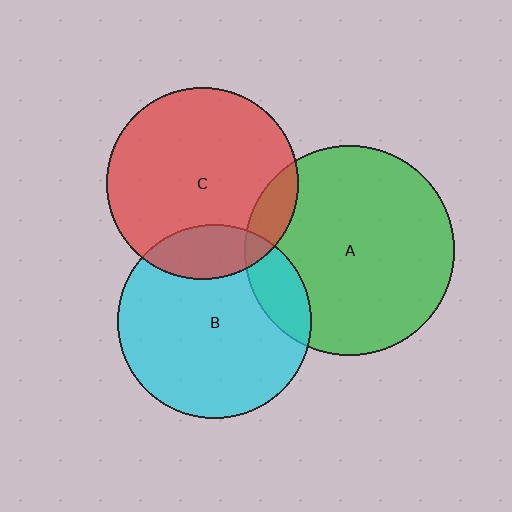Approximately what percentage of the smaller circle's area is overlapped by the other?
Approximately 15%.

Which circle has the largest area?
Circle A (green).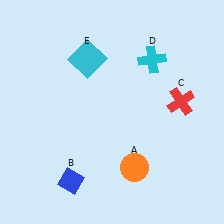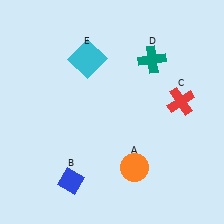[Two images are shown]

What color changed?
The cross (D) changed from cyan in Image 1 to teal in Image 2.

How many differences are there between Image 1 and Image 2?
There is 1 difference between the two images.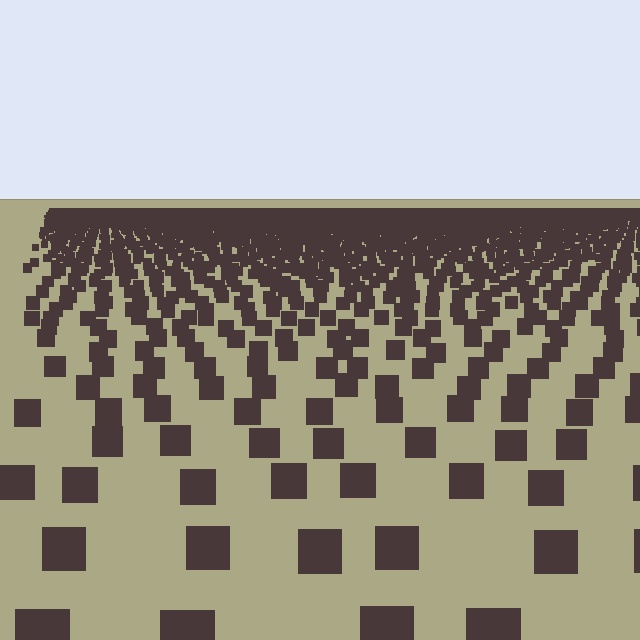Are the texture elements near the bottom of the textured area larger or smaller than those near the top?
Larger. Near the bottom, elements are closer to the viewer and appear at a bigger on-screen size.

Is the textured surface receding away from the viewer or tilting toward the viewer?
The surface is receding away from the viewer. Texture elements get smaller and denser toward the top.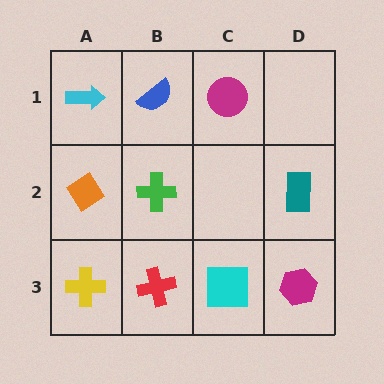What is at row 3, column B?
A red cross.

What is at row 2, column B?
A green cross.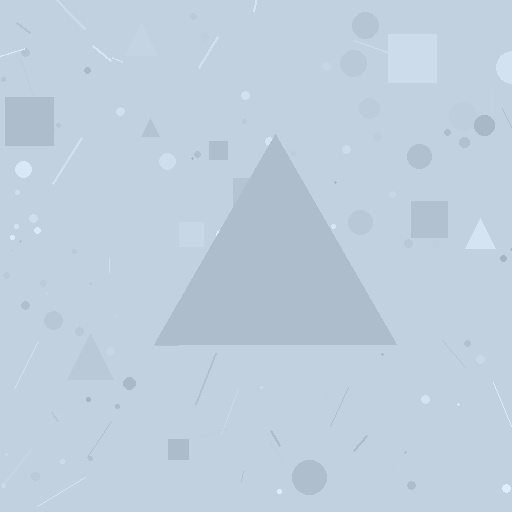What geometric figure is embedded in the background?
A triangle is embedded in the background.